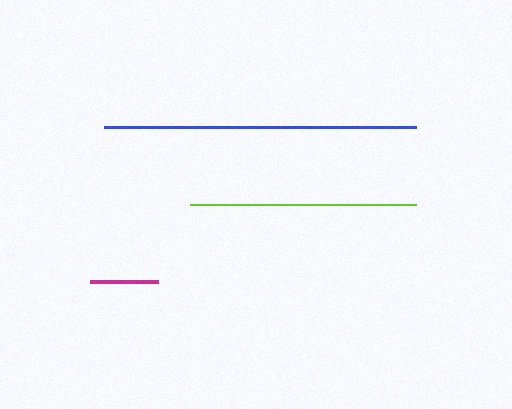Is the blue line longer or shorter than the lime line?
The blue line is longer than the lime line.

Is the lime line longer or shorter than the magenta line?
The lime line is longer than the magenta line.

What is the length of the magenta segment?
The magenta segment is approximately 68 pixels long.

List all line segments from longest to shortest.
From longest to shortest: blue, lime, magenta.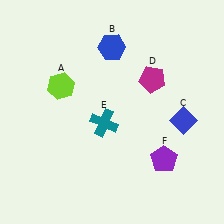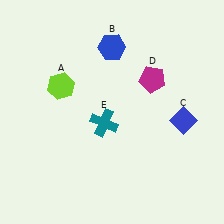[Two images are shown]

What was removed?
The purple pentagon (F) was removed in Image 2.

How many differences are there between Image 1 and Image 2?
There is 1 difference between the two images.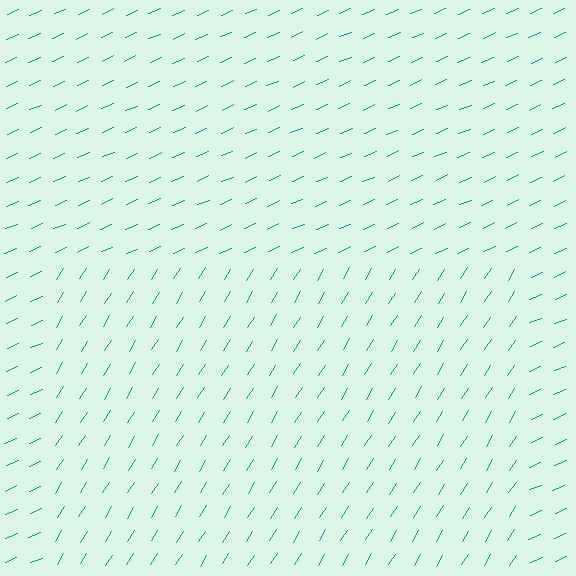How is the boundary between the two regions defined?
The boundary is defined purely by a change in line orientation (approximately 34 degrees difference). All lines are the same color and thickness.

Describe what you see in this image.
The image is filled with small teal line segments. A rectangle region in the image has lines oriented differently from the surrounding lines, creating a visible texture boundary.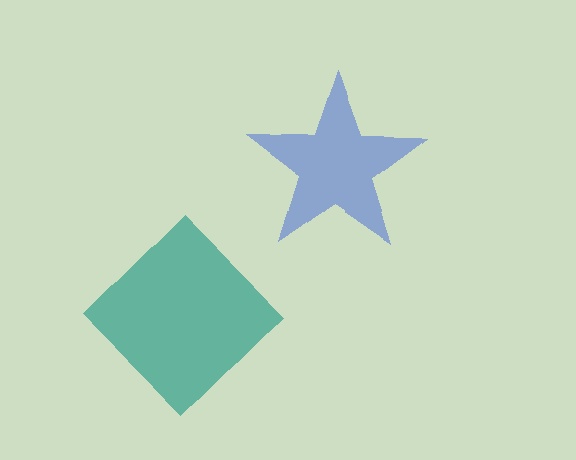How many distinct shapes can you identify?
There are 2 distinct shapes: a teal diamond, a blue star.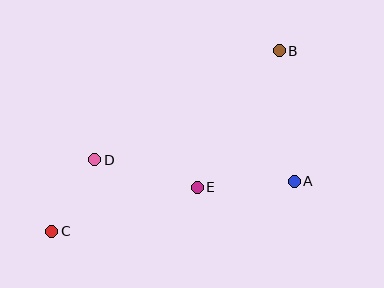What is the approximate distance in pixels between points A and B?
The distance between A and B is approximately 131 pixels.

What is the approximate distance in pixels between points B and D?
The distance between B and D is approximately 214 pixels.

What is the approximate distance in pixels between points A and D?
The distance between A and D is approximately 201 pixels.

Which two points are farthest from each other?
Points B and C are farthest from each other.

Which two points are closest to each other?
Points C and D are closest to each other.